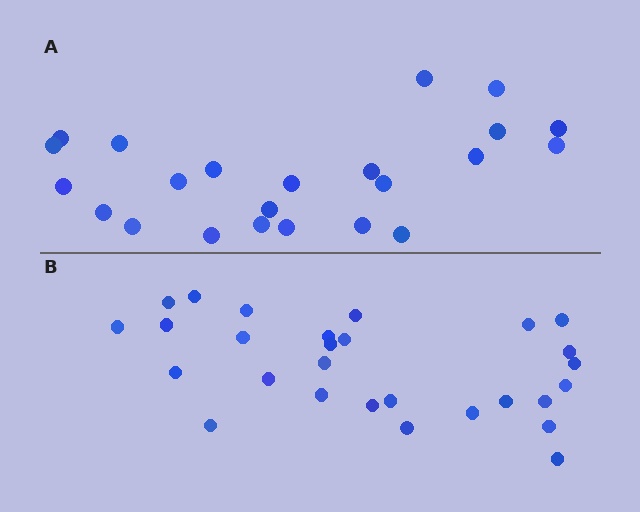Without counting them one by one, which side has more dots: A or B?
Region B (the bottom region) has more dots.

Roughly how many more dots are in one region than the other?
Region B has about 5 more dots than region A.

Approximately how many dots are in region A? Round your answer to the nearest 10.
About 20 dots. (The exact count is 23, which rounds to 20.)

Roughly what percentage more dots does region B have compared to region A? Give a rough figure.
About 20% more.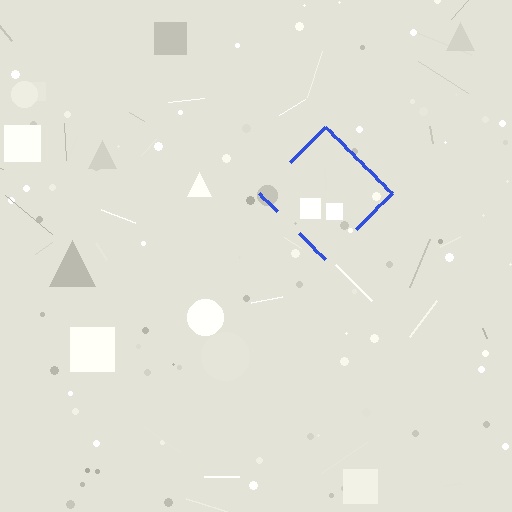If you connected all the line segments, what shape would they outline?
They would outline a diamond.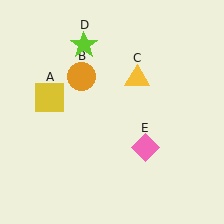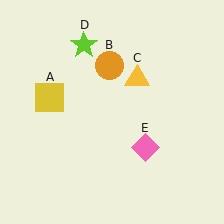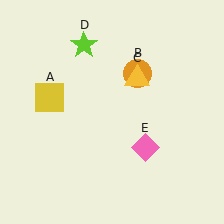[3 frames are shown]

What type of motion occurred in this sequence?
The orange circle (object B) rotated clockwise around the center of the scene.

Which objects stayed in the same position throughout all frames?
Yellow square (object A) and yellow triangle (object C) and lime star (object D) and pink diamond (object E) remained stationary.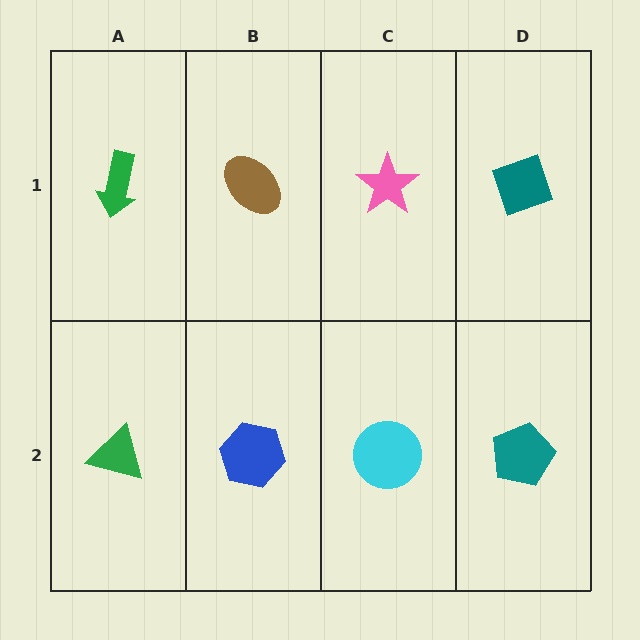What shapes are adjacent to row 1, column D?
A teal pentagon (row 2, column D), a pink star (row 1, column C).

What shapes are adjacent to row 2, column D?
A teal diamond (row 1, column D), a cyan circle (row 2, column C).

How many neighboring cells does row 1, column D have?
2.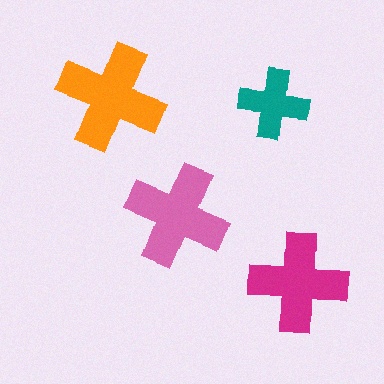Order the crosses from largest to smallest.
the orange one, the pink one, the magenta one, the teal one.